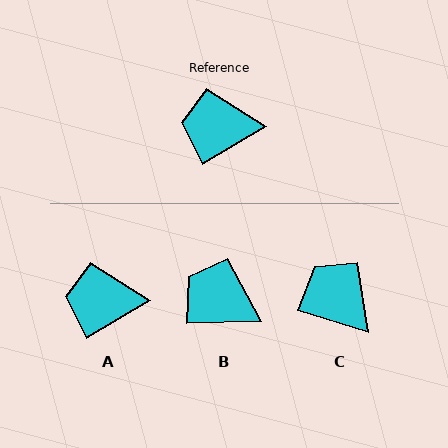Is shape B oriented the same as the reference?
No, it is off by about 29 degrees.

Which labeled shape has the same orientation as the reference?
A.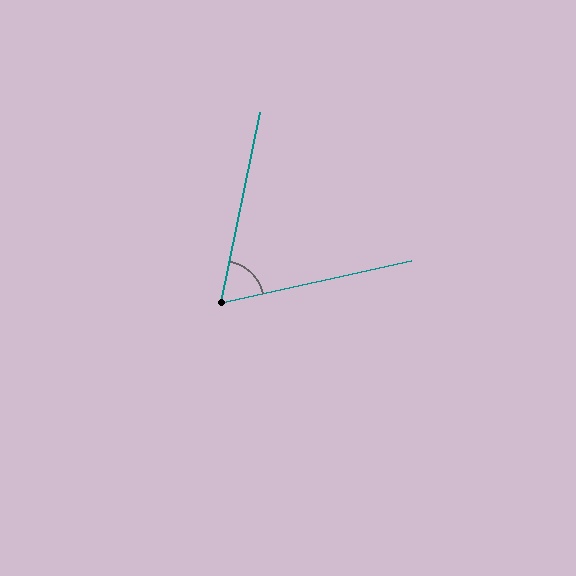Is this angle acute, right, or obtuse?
It is acute.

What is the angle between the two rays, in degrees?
Approximately 66 degrees.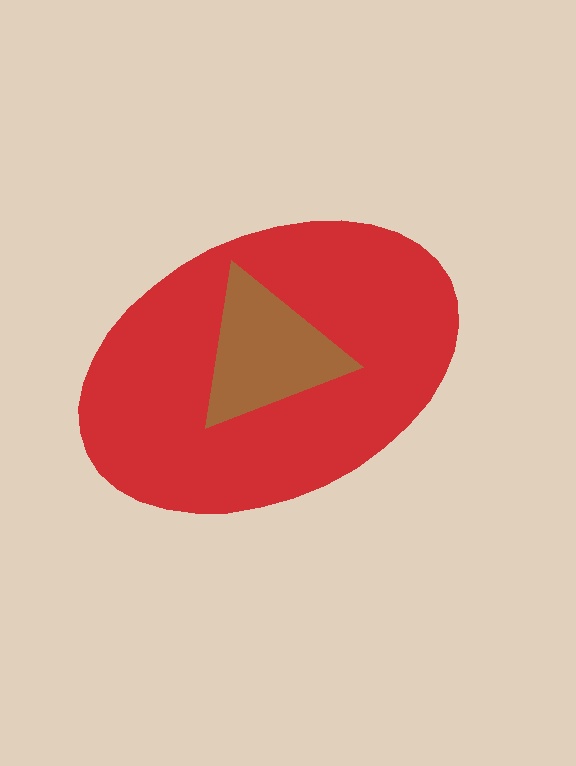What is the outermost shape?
The red ellipse.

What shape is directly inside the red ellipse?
The brown triangle.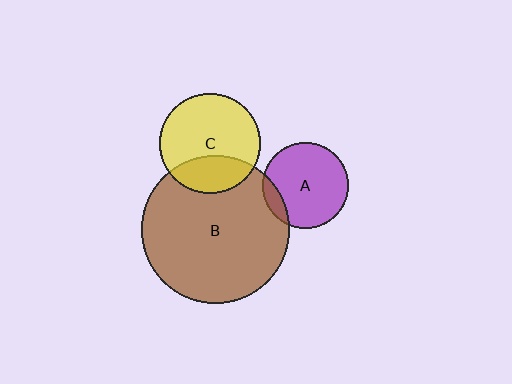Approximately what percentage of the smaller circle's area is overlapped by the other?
Approximately 30%.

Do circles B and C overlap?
Yes.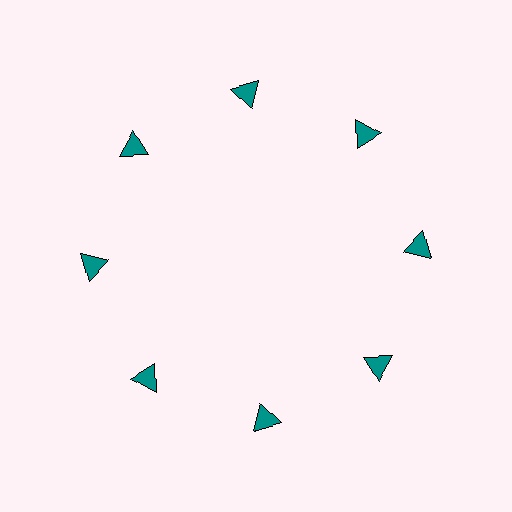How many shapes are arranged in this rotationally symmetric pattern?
There are 8 shapes, arranged in 8 groups of 1.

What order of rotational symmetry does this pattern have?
This pattern has 8-fold rotational symmetry.